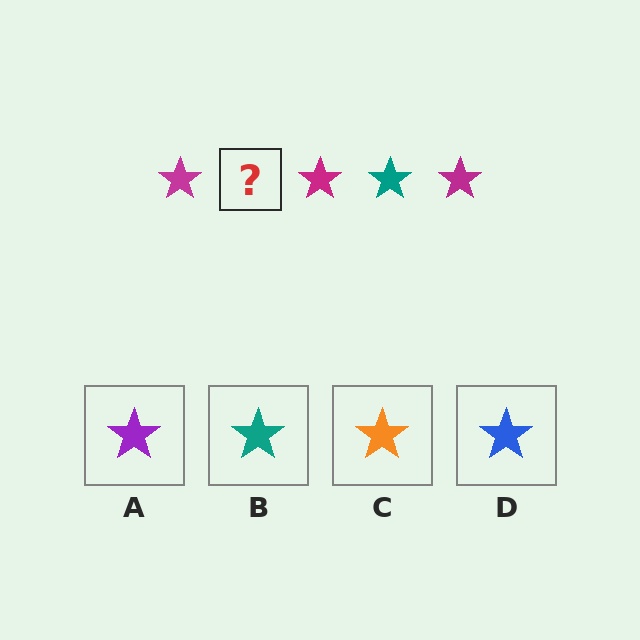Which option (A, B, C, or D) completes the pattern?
B.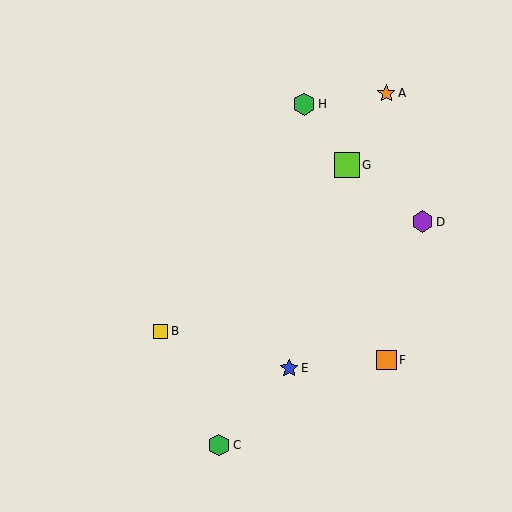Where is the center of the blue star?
The center of the blue star is at (289, 368).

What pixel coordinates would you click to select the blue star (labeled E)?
Click at (289, 368) to select the blue star E.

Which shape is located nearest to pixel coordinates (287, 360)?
The blue star (labeled E) at (289, 368) is nearest to that location.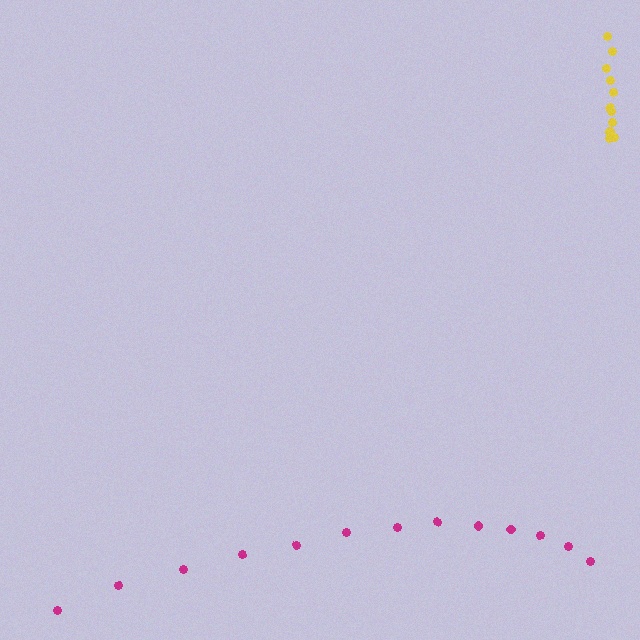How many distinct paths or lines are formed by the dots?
There are 2 distinct paths.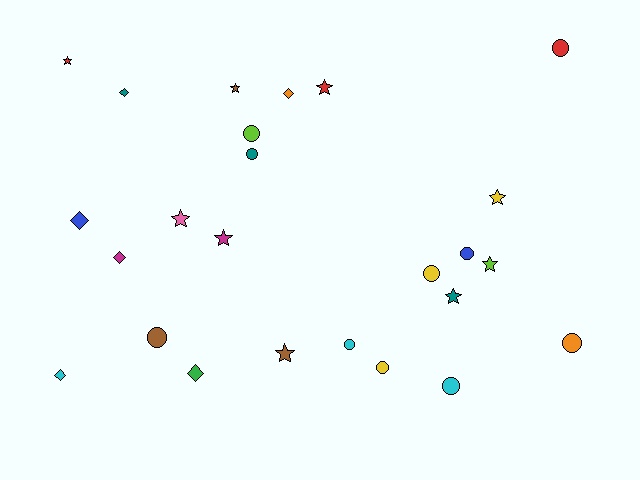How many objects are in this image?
There are 25 objects.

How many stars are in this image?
There are 9 stars.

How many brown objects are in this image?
There are 3 brown objects.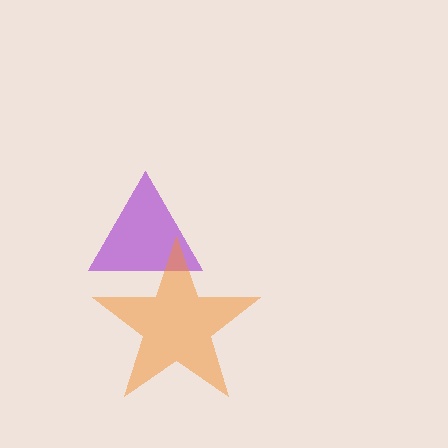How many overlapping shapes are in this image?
There are 2 overlapping shapes in the image.